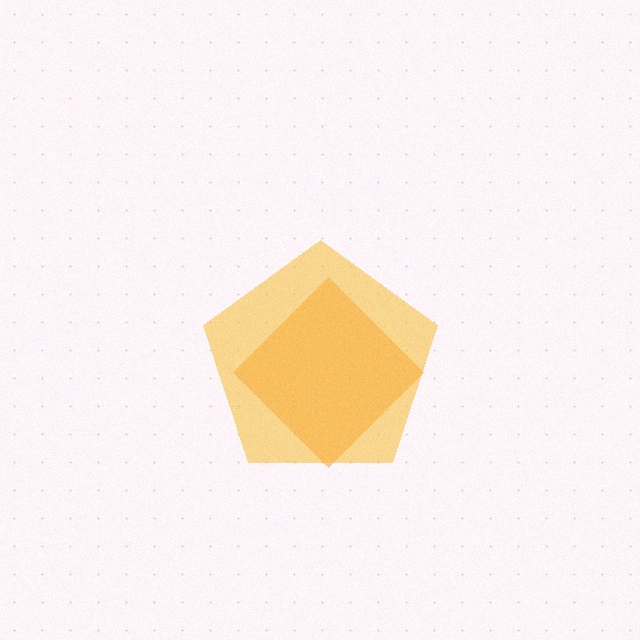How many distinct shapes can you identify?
There are 2 distinct shapes: an orange diamond, a yellow pentagon.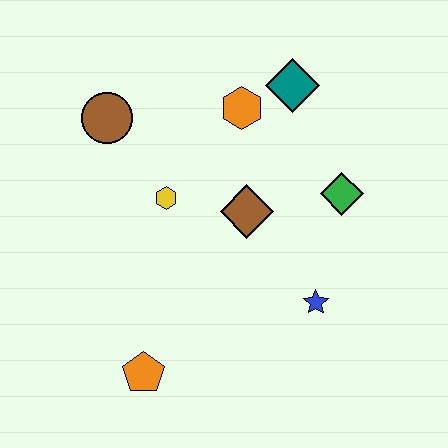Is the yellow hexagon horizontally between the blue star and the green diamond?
No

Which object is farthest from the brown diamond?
The orange pentagon is farthest from the brown diamond.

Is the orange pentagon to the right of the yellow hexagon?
No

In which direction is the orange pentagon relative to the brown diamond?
The orange pentagon is below the brown diamond.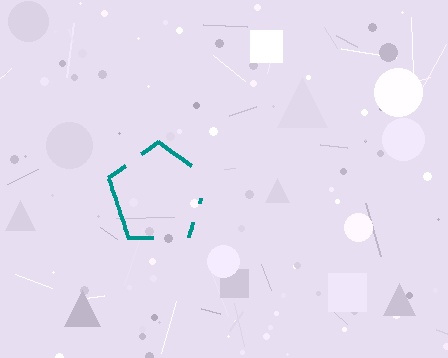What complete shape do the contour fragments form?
The contour fragments form a pentagon.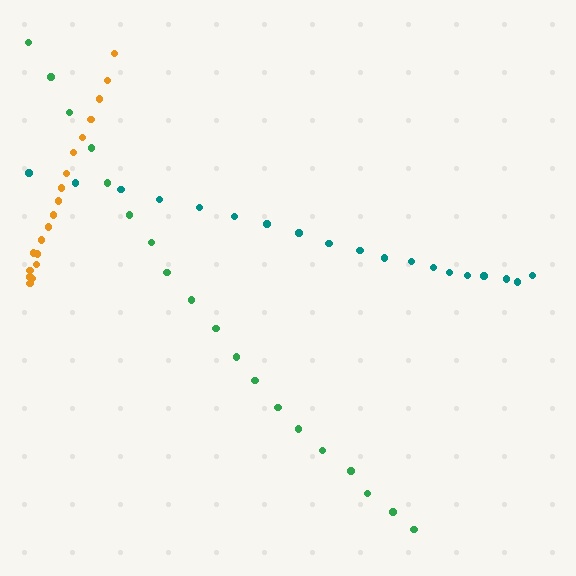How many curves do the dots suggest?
There are 3 distinct paths.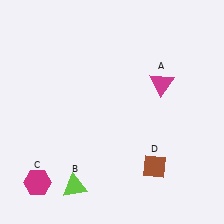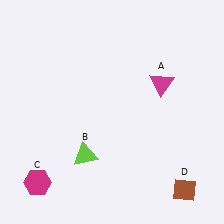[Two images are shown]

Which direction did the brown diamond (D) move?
The brown diamond (D) moved right.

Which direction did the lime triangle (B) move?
The lime triangle (B) moved up.